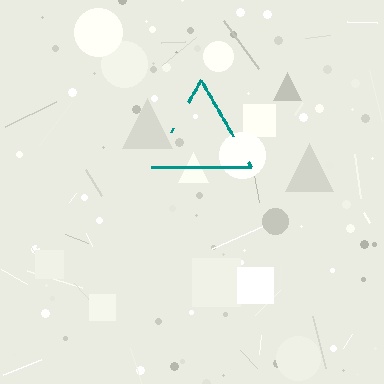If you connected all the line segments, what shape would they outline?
They would outline a triangle.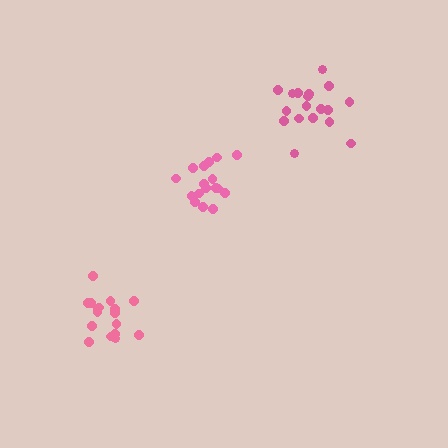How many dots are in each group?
Group 1: 18 dots, Group 2: 17 dots, Group 3: 17 dots (52 total).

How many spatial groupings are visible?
There are 3 spatial groupings.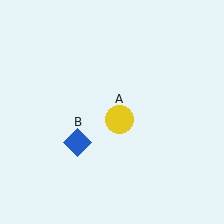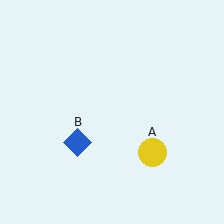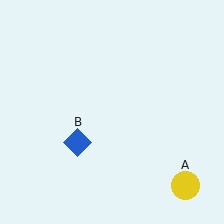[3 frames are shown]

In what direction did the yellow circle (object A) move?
The yellow circle (object A) moved down and to the right.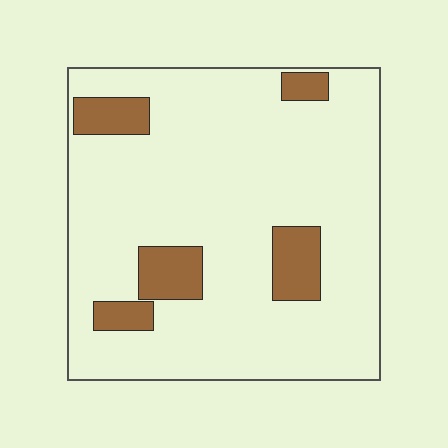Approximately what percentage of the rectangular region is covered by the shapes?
Approximately 15%.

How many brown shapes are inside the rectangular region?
5.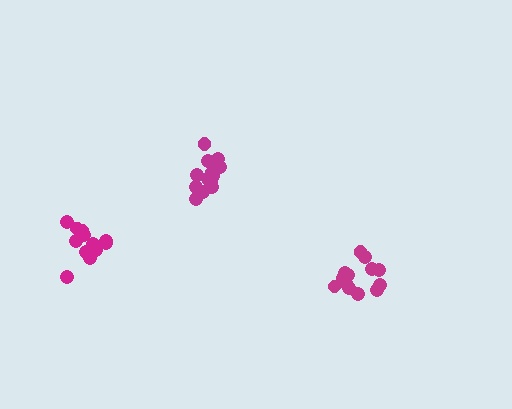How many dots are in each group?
Group 1: 13 dots, Group 2: 13 dots, Group 3: 13 dots (39 total).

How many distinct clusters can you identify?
There are 3 distinct clusters.